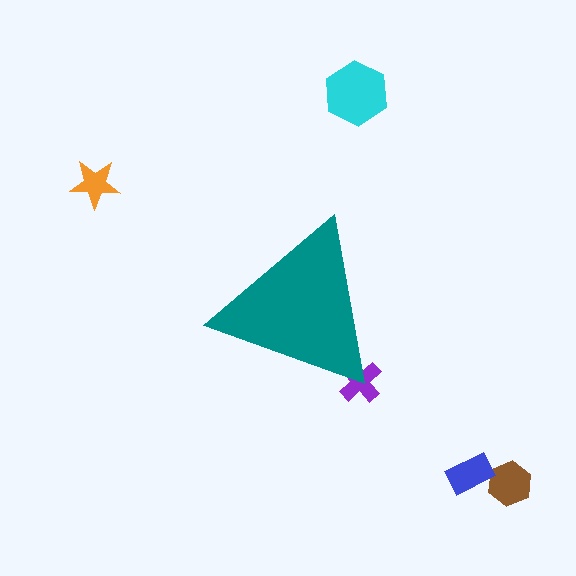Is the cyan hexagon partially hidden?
No, the cyan hexagon is fully visible.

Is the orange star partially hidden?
No, the orange star is fully visible.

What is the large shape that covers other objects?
A teal triangle.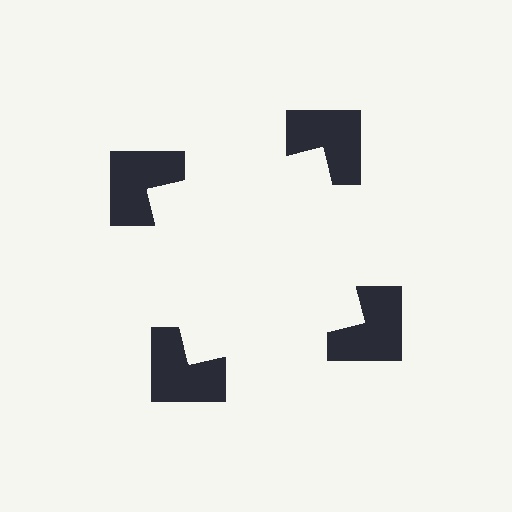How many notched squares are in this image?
There are 4 — one at each vertex of the illusory square.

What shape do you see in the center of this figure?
An illusory square — its edges are inferred from the aligned wedge cuts in the notched squares, not physically drawn.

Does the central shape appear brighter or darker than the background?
It typically appears slightly brighter than the background, even though no actual brightness change is drawn.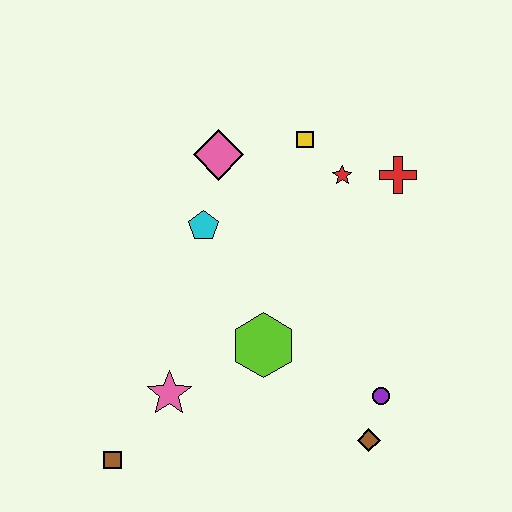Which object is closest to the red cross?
The red star is closest to the red cross.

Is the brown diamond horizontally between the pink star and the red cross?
Yes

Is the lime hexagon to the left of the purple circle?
Yes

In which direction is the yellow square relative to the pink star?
The yellow square is above the pink star.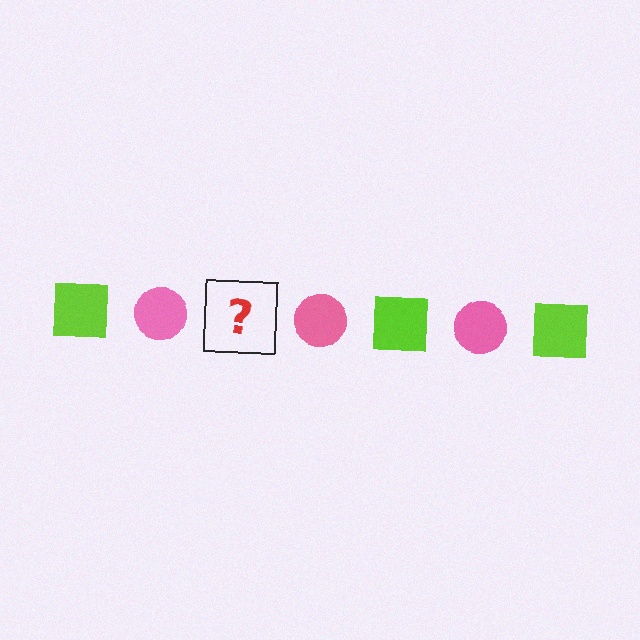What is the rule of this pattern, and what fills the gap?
The rule is that the pattern alternates between lime square and pink circle. The gap should be filled with a lime square.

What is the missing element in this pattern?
The missing element is a lime square.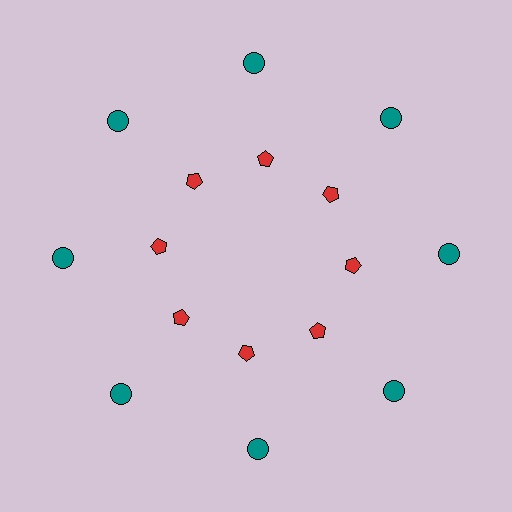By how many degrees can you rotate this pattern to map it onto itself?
The pattern maps onto itself every 45 degrees of rotation.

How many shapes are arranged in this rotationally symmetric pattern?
There are 16 shapes, arranged in 8 groups of 2.